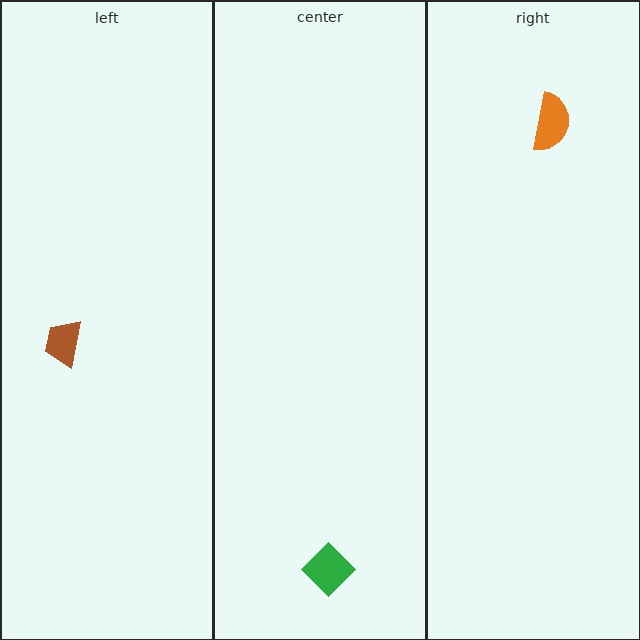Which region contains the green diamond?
The center region.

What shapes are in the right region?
The orange semicircle.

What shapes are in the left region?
The brown trapezoid.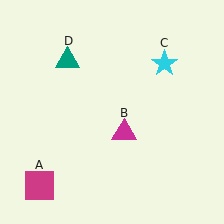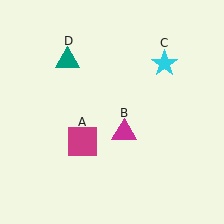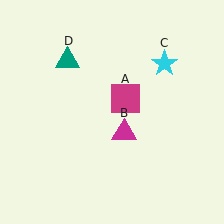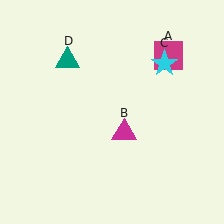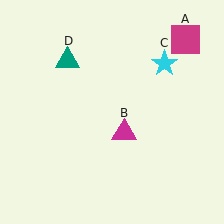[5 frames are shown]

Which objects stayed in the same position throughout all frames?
Magenta triangle (object B) and cyan star (object C) and teal triangle (object D) remained stationary.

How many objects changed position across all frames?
1 object changed position: magenta square (object A).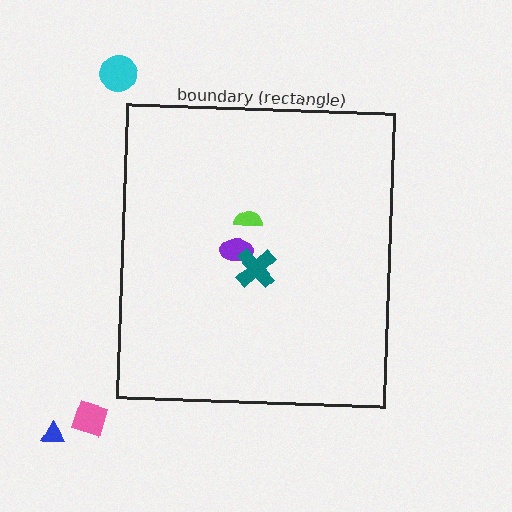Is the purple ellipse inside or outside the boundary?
Inside.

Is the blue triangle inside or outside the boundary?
Outside.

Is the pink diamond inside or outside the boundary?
Outside.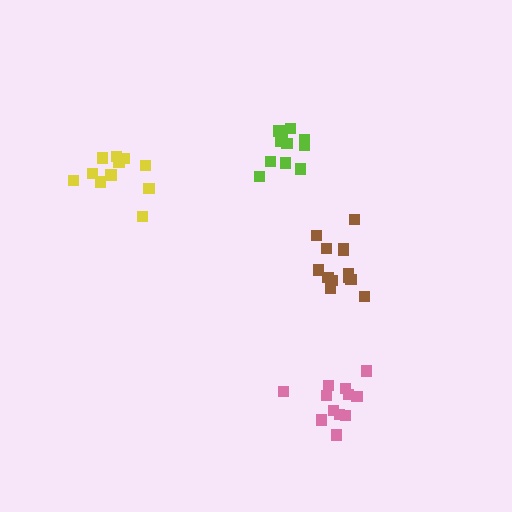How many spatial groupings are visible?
There are 4 spatial groupings.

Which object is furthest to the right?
The pink cluster is rightmost.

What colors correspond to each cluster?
The clusters are colored: lime, brown, yellow, pink.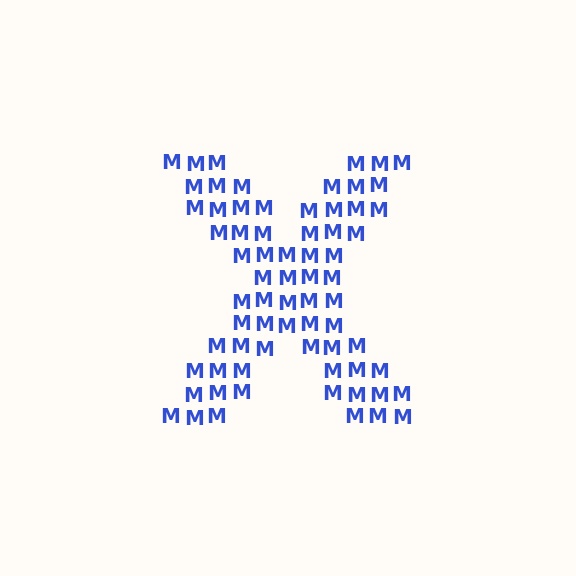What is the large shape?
The large shape is the letter X.